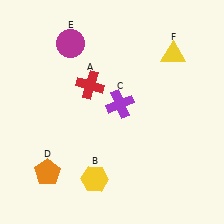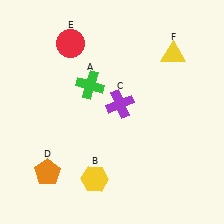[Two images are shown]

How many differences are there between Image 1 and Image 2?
There are 2 differences between the two images.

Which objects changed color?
A changed from red to green. E changed from magenta to red.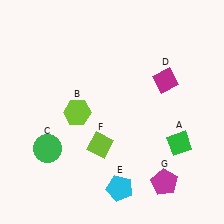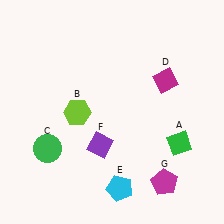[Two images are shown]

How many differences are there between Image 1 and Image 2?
There is 1 difference between the two images.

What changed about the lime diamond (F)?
In Image 1, F is lime. In Image 2, it changed to purple.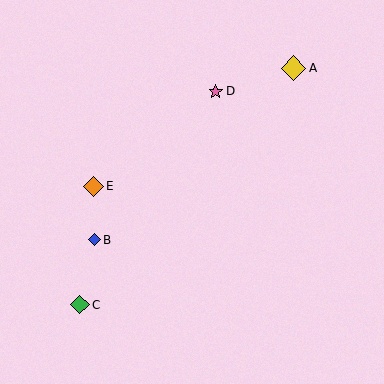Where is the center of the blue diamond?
The center of the blue diamond is at (94, 240).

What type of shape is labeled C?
Shape C is a green diamond.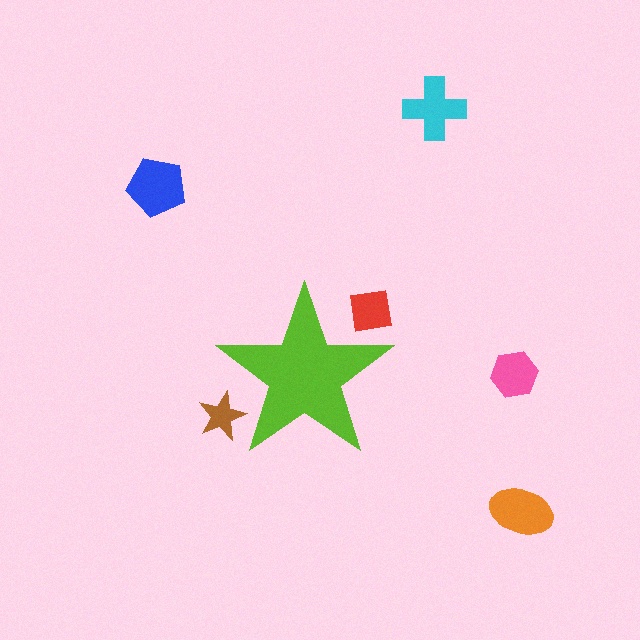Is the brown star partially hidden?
Yes, the brown star is partially hidden behind the lime star.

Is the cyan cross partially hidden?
No, the cyan cross is fully visible.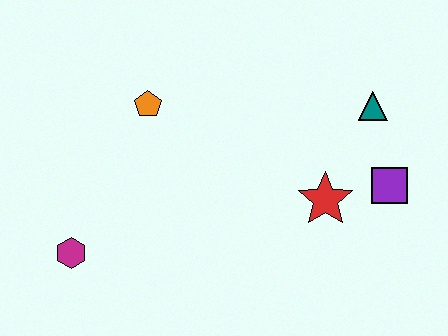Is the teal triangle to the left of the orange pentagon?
No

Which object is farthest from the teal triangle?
The magenta hexagon is farthest from the teal triangle.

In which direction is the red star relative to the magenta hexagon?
The red star is to the right of the magenta hexagon.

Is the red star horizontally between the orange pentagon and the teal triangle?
Yes